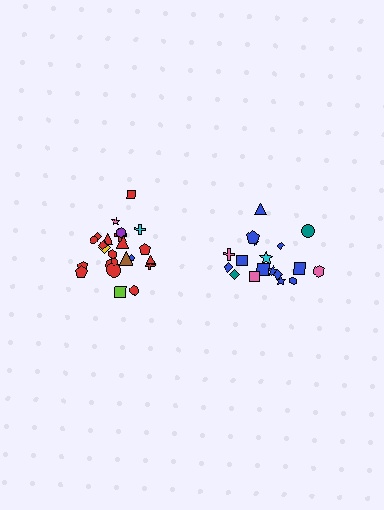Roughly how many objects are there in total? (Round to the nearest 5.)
Roughly 45 objects in total.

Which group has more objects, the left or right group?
The left group.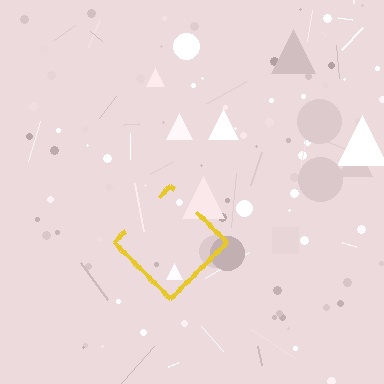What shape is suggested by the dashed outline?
The dashed outline suggests a diamond.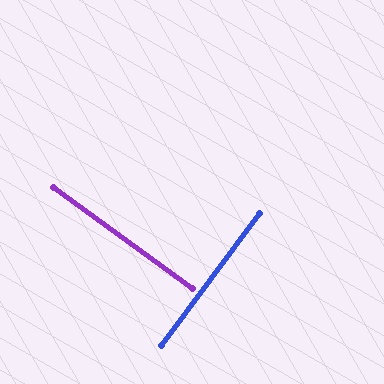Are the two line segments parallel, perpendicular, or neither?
Perpendicular — they meet at approximately 90°.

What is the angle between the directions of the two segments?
Approximately 90 degrees.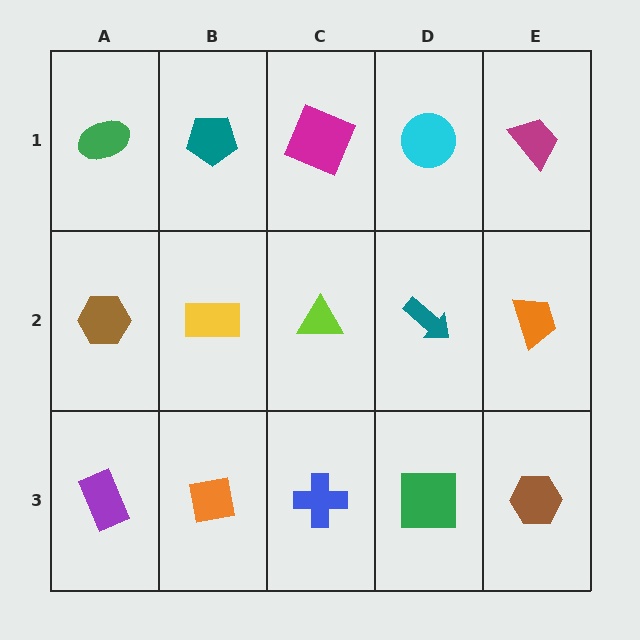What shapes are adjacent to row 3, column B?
A yellow rectangle (row 2, column B), a purple rectangle (row 3, column A), a blue cross (row 3, column C).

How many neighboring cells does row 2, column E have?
3.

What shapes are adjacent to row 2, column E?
A magenta trapezoid (row 1, column E), a brown hexagon (row 3, column E), a teal arrow (row 2, column D).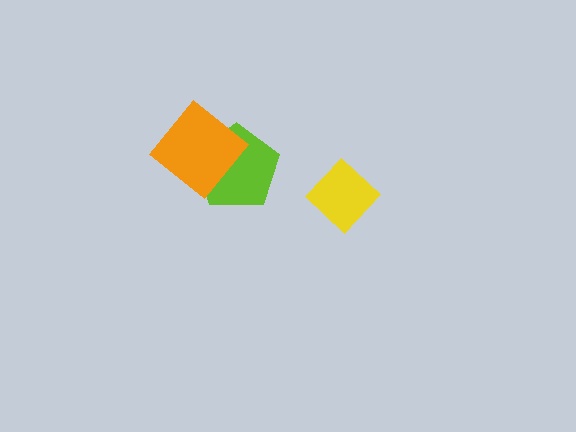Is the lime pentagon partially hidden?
Yes, it is partially covered by another shape.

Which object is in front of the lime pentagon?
The orange diamond is in front of the lime pentagon.